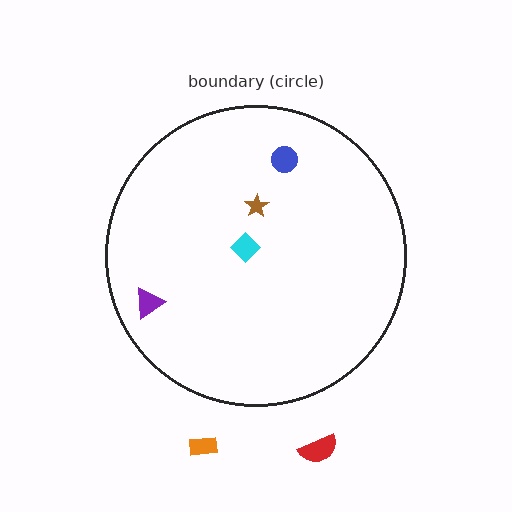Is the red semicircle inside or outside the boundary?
Outside.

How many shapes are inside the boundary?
4 inside, 2 outside.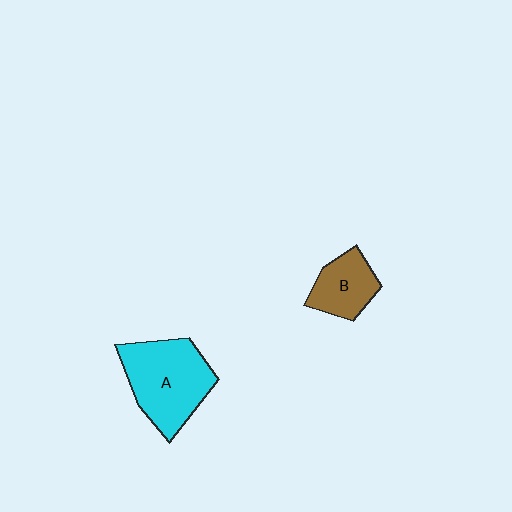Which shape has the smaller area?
Shape B (brown).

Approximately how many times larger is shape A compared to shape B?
Approximately 1.9 times.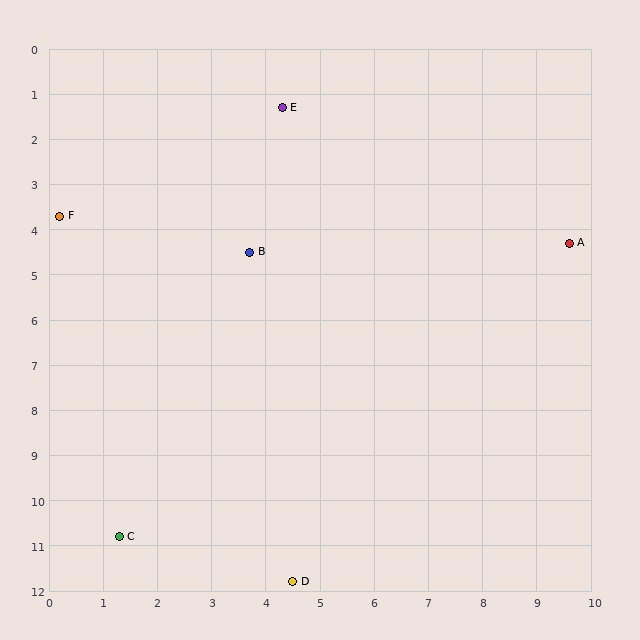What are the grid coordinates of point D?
Point D is at approximately (4.5, 11.8).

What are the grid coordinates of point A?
Point A is at approximately (9.6, 4.3).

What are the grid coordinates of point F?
Point F is at approximately (0.2, 3.7).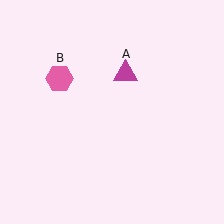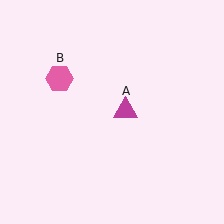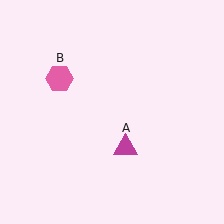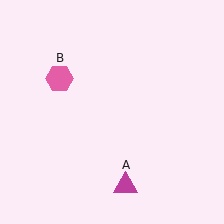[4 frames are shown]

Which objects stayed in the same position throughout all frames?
Pink hexagon (object B) remained stationary.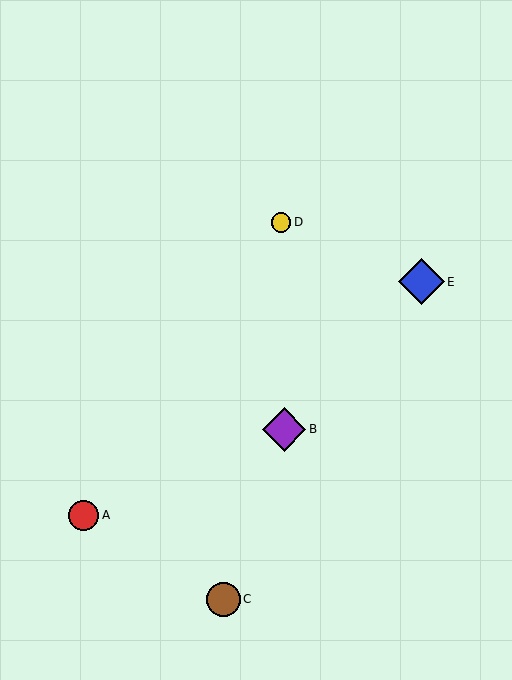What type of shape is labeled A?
Shape A is a red circle.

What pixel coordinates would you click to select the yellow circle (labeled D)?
Click at (281, 222) to select the yellow circle D.